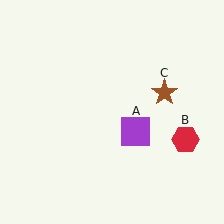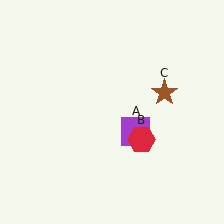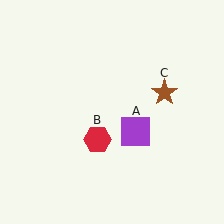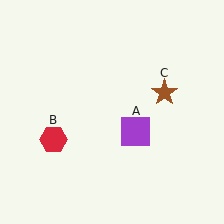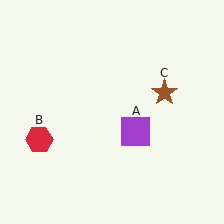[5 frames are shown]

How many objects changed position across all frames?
1 object changed position: red hexagon (object B).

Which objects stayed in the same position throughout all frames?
Purple square (object A) and brown star (object C) remained stationary.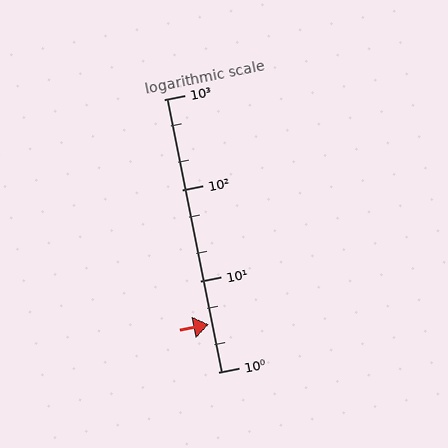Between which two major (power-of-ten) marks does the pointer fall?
The pointer is between 1 and 10.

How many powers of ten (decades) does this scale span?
The scale spans 3 decades, from 1 to 1000.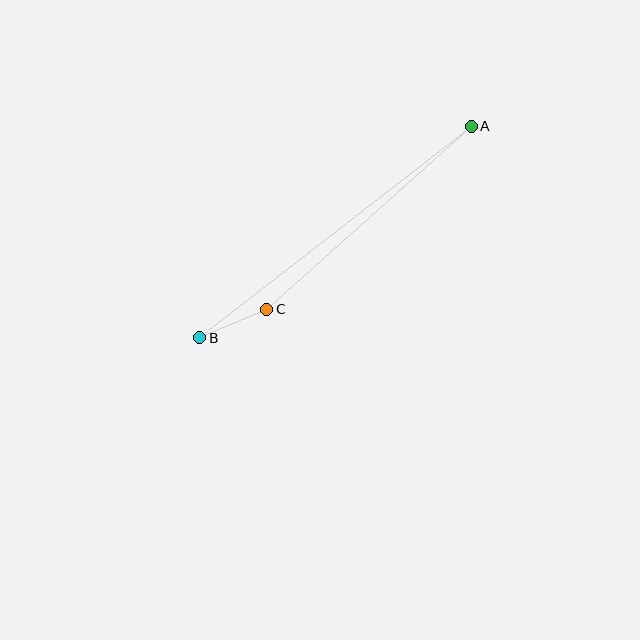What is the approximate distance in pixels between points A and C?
The distance between A and C is approximately 274 pixels.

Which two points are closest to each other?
Points B and C are closest to each other.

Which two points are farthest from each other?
Points A and B are farthest from each other.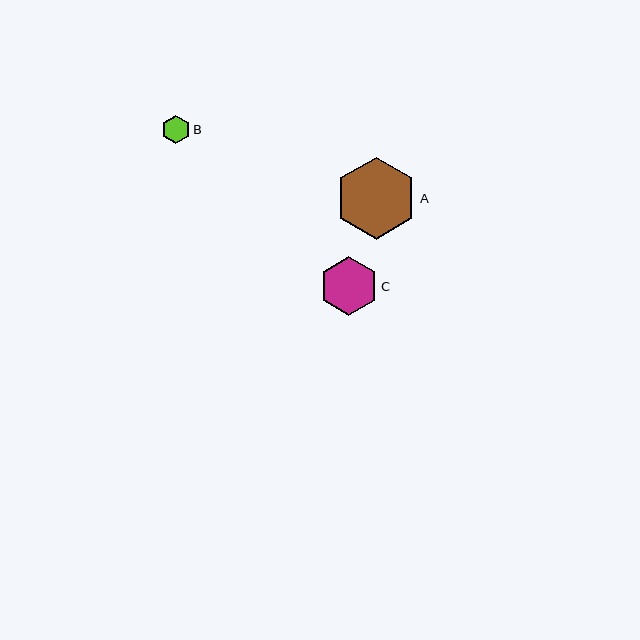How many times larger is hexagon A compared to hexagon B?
Hexagon A is approximately 2.9 times the size of hexagon B.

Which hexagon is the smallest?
Hexagon B is the smallest with a size of approximately 29 pixels.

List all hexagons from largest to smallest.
From largest to smallest: A, C, B.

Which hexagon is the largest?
Hexagon A is the largest with a size of approximately 82 pixels.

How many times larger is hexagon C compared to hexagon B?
Hexagon C is approximately 2.1 times the size of hexagon B.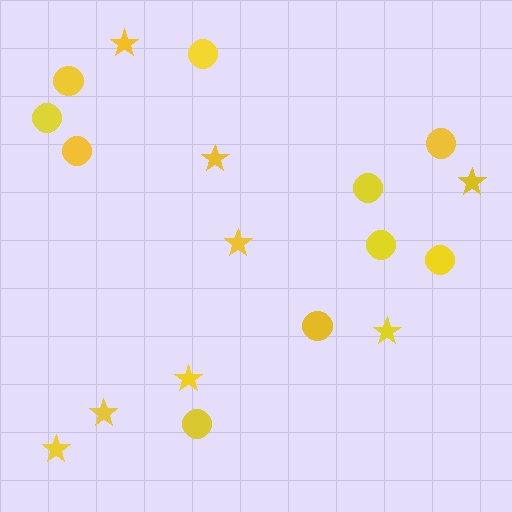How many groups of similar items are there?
There are 2 groups: one group of stars (8) and one group of circles (10).